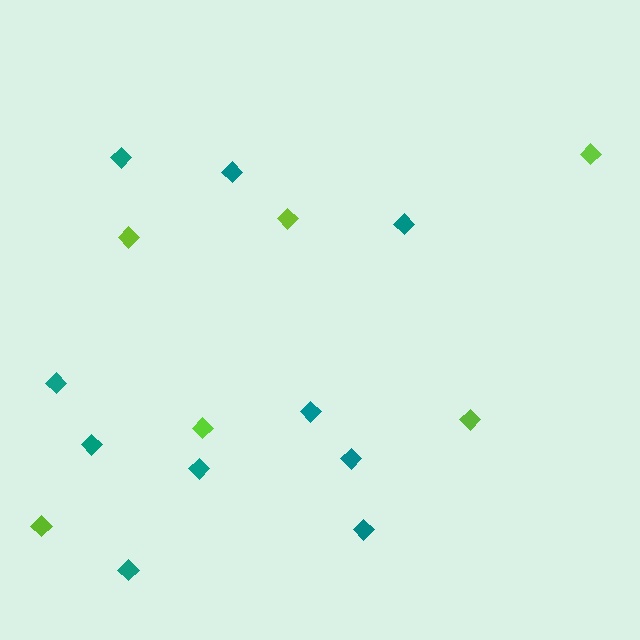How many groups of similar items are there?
There are 2 groups: one group of lime diamonds (6) and one group of teal diamonds (10).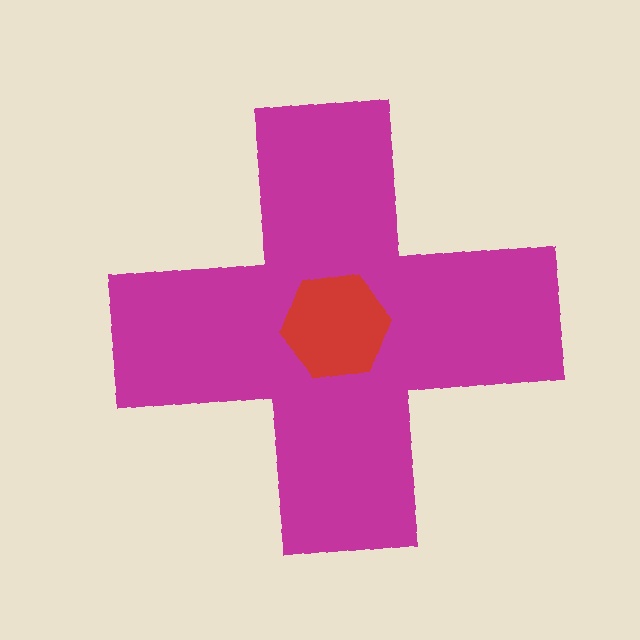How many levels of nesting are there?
2.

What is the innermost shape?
The red hexagon.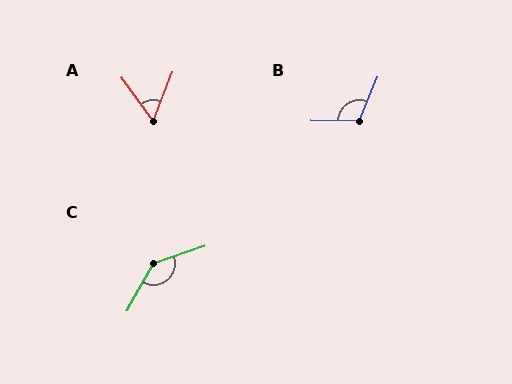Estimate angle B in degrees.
Approximately 112 degrees.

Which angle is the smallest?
A, at approximately 58 degrees.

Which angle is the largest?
C, at approximately 138 degrees.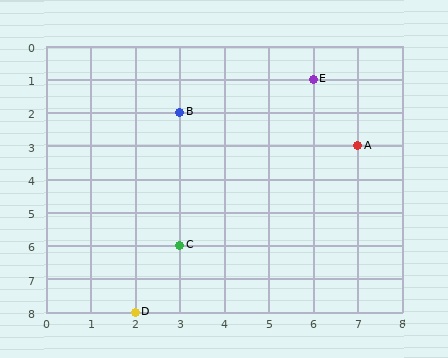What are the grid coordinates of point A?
Point A is at grid coordinates (7, 3).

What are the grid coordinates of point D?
Point D is at grid coordinates (2, 8).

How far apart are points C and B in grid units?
Points C and B are 4 rows apart.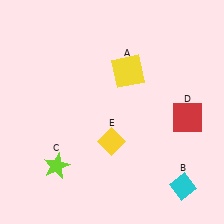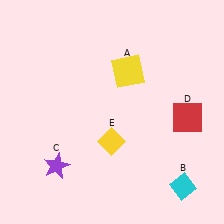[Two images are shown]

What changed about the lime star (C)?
In Image 1, C is lime. In Image 2, it changed to purple.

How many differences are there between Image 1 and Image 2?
There is 1 difference between the two images.